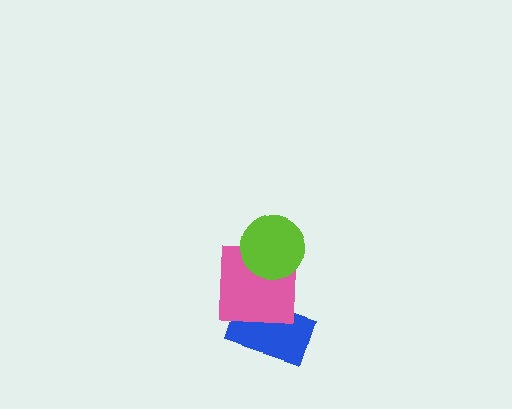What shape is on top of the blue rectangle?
The pink square is on top of the blue rectangle.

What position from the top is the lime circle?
The lime circle is 1st from the top.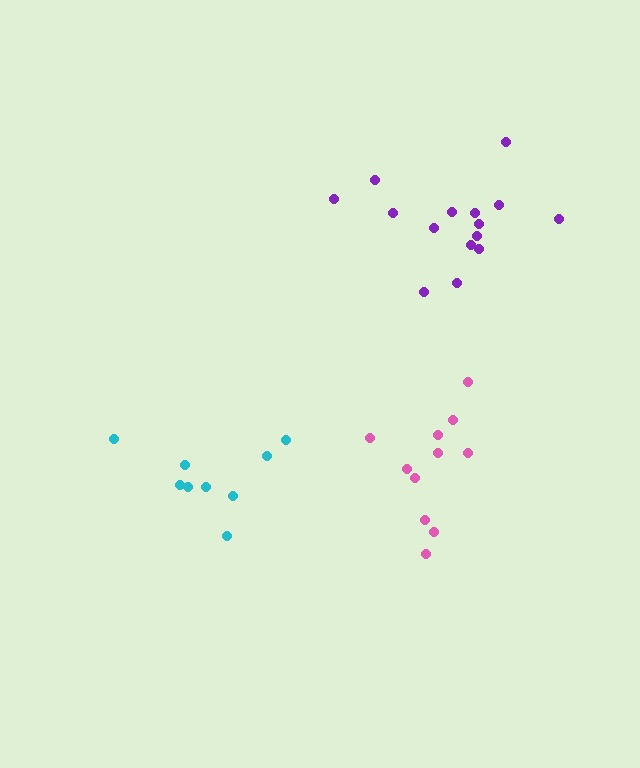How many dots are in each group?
Group 1: 11 dots, Group 2: 9 dots, Group 3: 15 dots (35 total).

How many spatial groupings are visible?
There are 3 spatial groupings.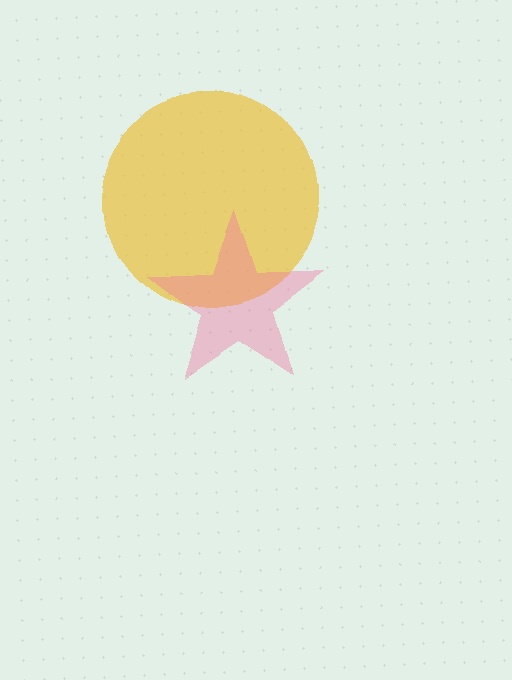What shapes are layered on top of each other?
The layered shapes are: a yellow circle, a pink star.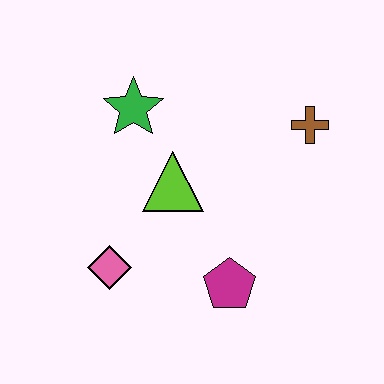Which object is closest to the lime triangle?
The green star is closest to the lime triangle.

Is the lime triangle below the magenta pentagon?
No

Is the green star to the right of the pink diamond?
Yes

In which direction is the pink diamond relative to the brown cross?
The pink diamond is to the left of the brown cross.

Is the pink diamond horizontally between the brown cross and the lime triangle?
No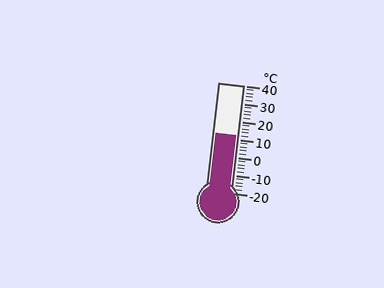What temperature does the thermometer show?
The thermometer shows approximately 12°C.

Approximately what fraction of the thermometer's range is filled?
The thermometer is filled to approximately 55% of its range.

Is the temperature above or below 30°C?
The temperature is below 30°C.